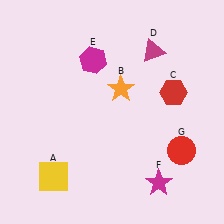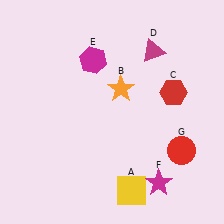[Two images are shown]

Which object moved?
The yellow square (A) moved right.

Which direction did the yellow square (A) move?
The yellow square (A) moved right.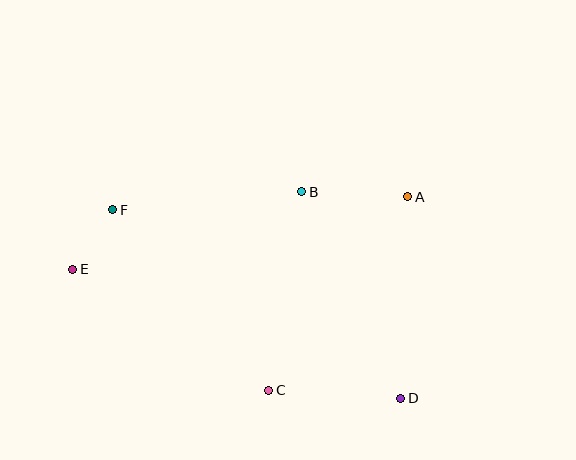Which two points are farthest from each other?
Points D and E are farthest from each other.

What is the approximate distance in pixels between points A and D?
The distance between A and D is approximately 202 pixels.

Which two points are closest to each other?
Points E and F are closest to each other.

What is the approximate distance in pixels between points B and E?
The distance between B and E is approximately 242 pixels.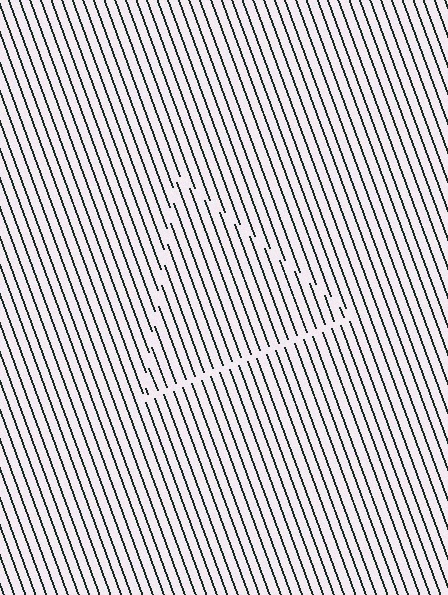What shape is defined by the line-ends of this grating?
An illusory triangle. The interior of the shape contains the same grating, shifted by half a period — the contour is defined by the phase discontinuity where line-ends from the inner and outer gratings abut.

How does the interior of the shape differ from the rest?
The interior of the shape contains the same grating, shifted by half a period — the contour is defined by the phase discontinuity where line-ends from the inner and outer gratings abut.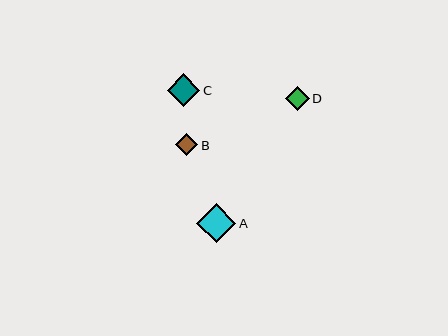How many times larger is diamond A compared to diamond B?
Diamond A is approximately 1.8 times the size of diamond B.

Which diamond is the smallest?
Diamond B is the smallest with a size of approximately 22 pixels.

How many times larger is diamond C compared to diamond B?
Diamond C is approximately 1.5 times the size of diamond B.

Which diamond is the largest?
Diamond A is the largest with a size of approximately 39 pixels.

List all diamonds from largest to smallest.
From largest to smallest: A, C, D, B.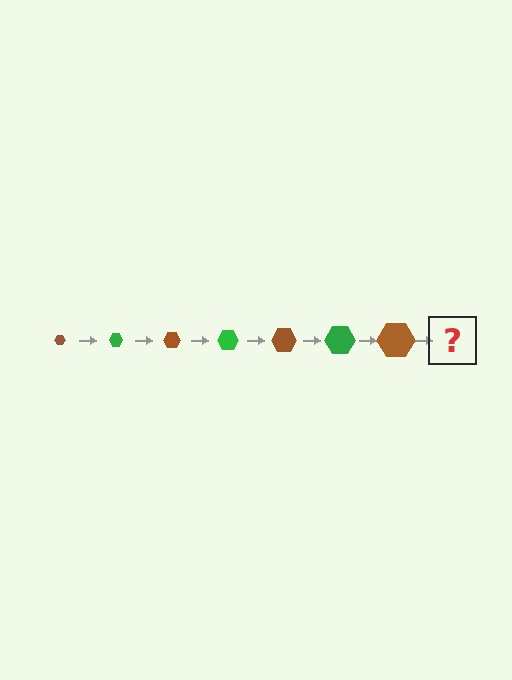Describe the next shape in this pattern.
It should be a green hexagon, larger than the previous one.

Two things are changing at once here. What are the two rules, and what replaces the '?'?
The two rules are that the hexagon grows larger each step and the color cycles through brown and green. The '?' should be a green hexagon, larger than the previous one.